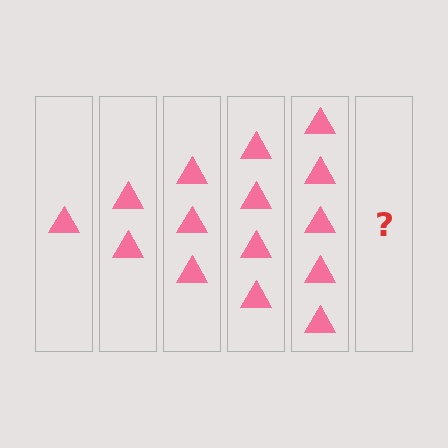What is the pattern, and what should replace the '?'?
The pattern is that each step adds one more triangle. The '?' should be 6 triangles.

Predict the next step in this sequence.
The next step is 6 triangles.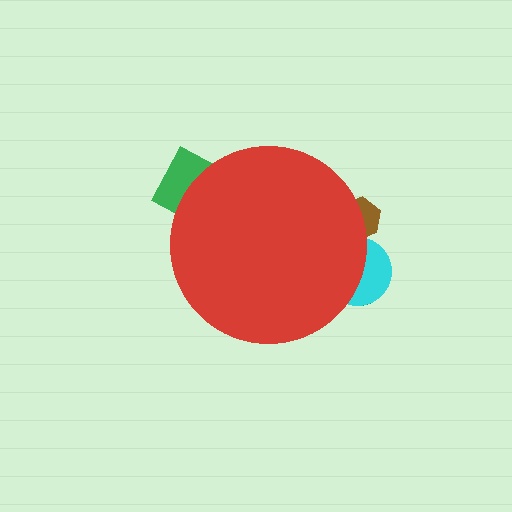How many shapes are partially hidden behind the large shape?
4 shapes are partially hidden.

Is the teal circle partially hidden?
Yes, the teal circle is partially hidden behind the red circle.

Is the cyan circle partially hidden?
Yes, the cyan circle is partially hidden behind the red circle.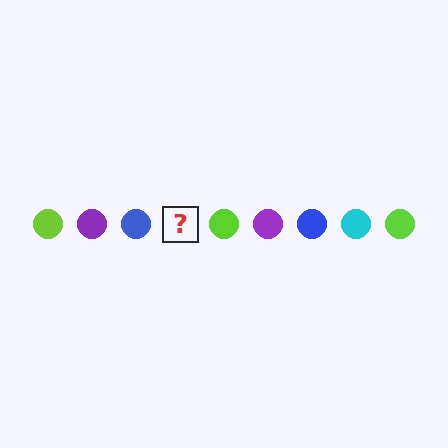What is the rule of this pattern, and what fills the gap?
The rule is that the pattern cycles through lime, purple, blue, cyan circles. The gap should be filled with a cyan circle.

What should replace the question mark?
The question mark should be replaced with a cyan circle.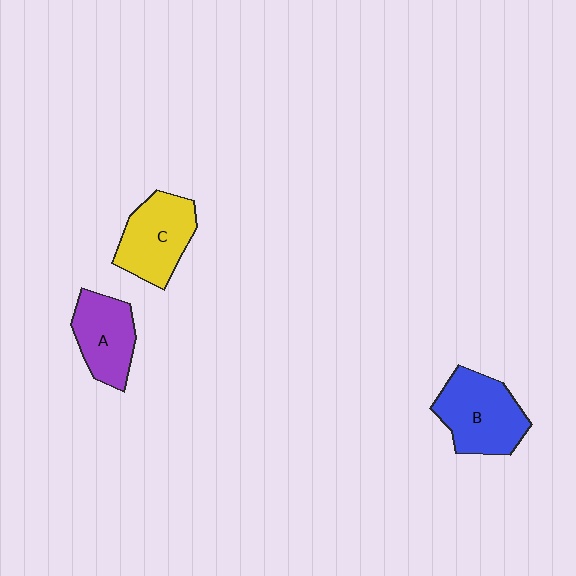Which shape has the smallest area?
Shape A (purple).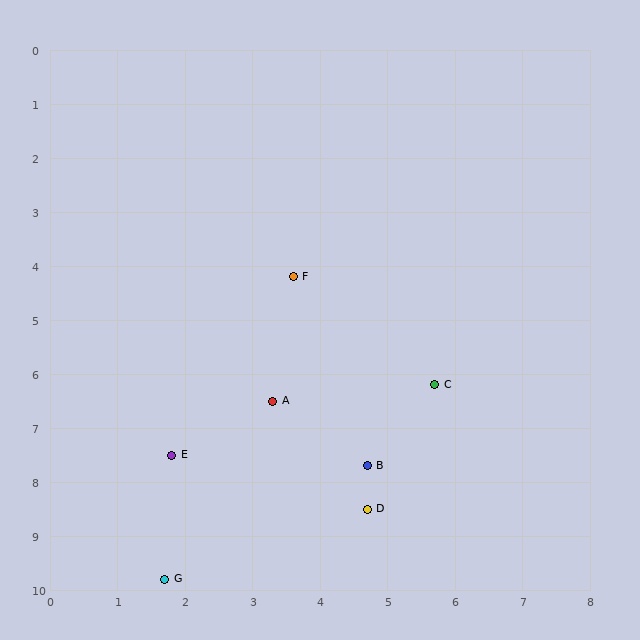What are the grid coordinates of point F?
Point F is at approximately (3.6, 4.2).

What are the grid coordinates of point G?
Point G is at approximately (1.7, 9.8).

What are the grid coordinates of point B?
Point B is at approximately (4.7, 7.7).